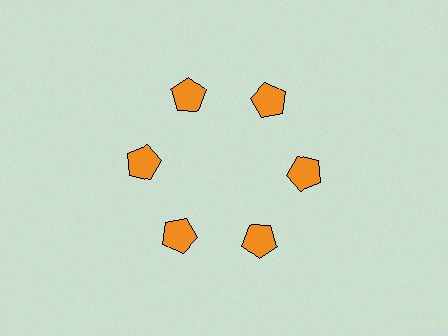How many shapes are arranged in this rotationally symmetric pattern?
There are 6 shapes, arranged in 6 groups of 1.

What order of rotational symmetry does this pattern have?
This pattern has 6-fold rotational symmetry.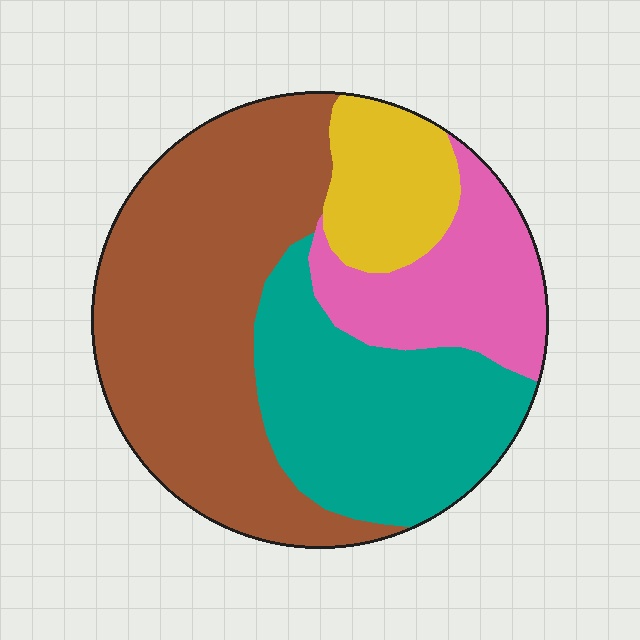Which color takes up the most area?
Brown, at roughly 45%.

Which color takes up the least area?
Yellow, at roughly 10%.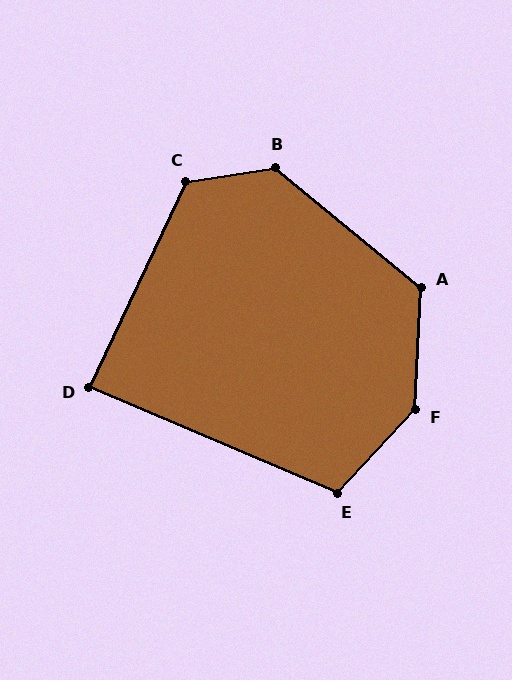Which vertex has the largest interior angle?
F, at approximately 140 degrees.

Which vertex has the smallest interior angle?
D, at approximately 88 degrees.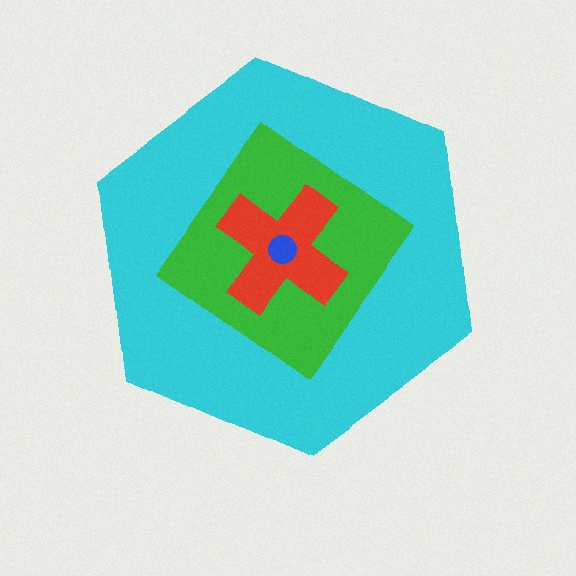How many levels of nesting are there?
4.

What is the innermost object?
The blue circle.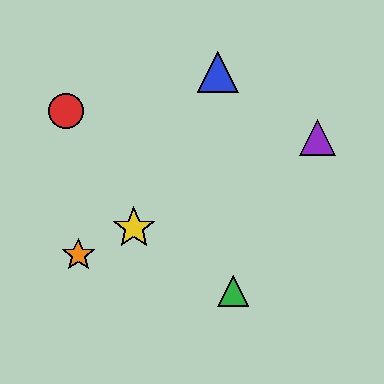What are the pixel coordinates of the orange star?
The orange star is at (78, 255).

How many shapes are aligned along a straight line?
3 shapes (the yellow star, the purple triangle, the orange star) are aligned along a straight line.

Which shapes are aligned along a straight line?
The yellow star, the purple triangle, the orange star are aligned along a straight line.